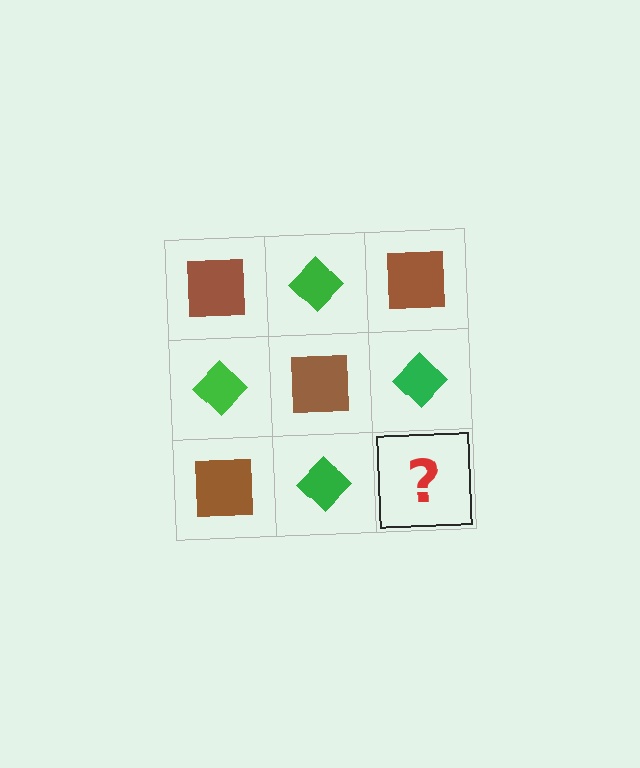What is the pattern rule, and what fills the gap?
The rule is that it alternates brown square and green diamond in a checkerboard pattern. The gap should be filled with a brown square.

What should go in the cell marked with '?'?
The missing cell should contain a brown square.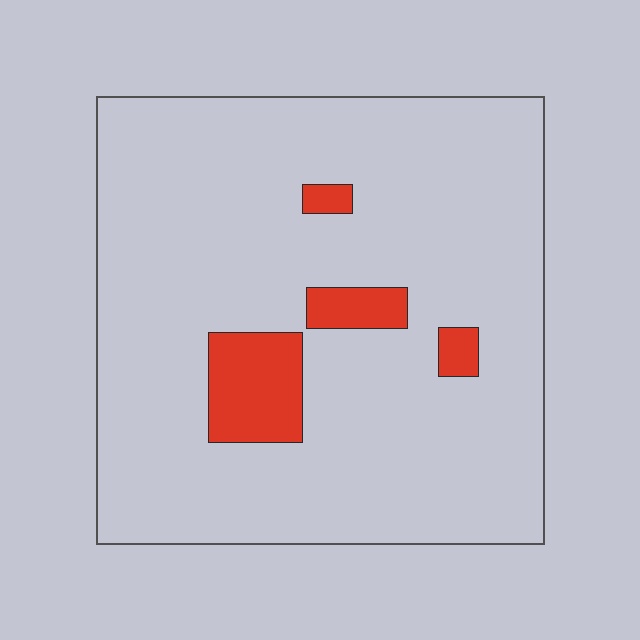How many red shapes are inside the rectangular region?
4.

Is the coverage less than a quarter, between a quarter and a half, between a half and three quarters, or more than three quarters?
Less than a quarter.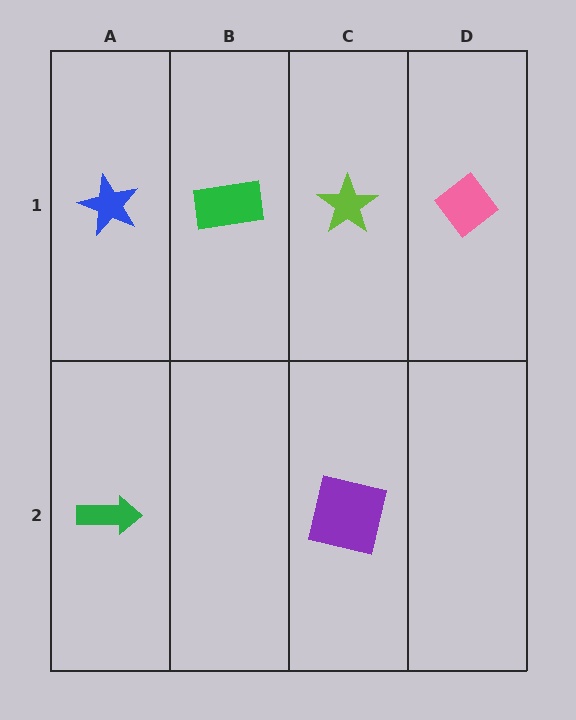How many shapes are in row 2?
2 shapes.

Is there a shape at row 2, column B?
No, that cell is empty.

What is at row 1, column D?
A pink diamond.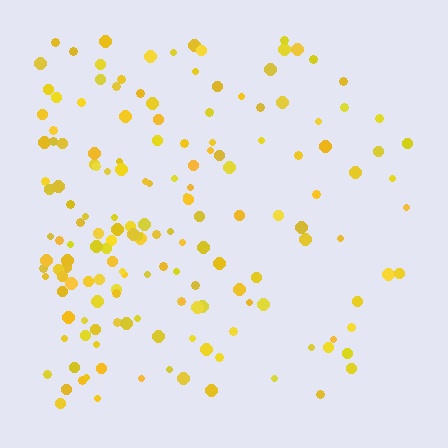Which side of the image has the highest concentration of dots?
The left.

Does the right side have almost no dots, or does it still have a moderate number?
Still a moderate number, just noticeably fewer than the left.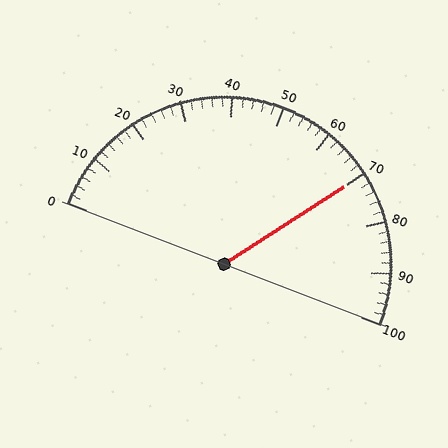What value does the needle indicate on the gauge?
The needle indicates approximately 70.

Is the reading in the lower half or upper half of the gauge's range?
The reading is in the upper half of the range (0 to 100).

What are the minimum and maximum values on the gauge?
The gauge ranges from 0 to 100.